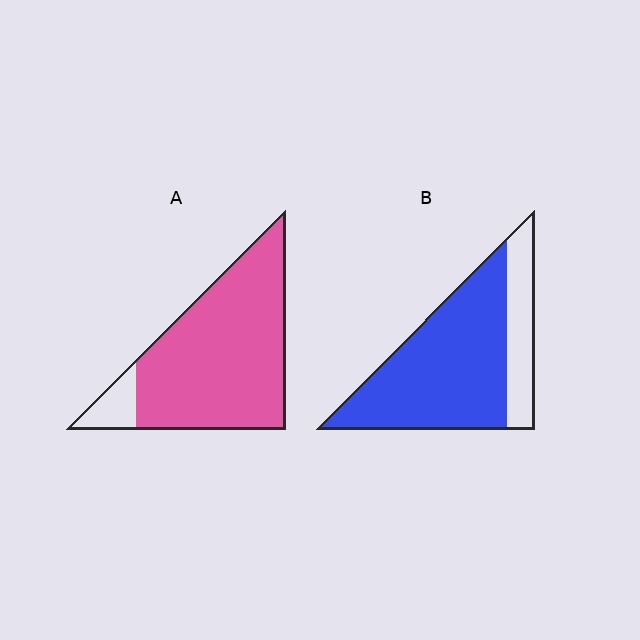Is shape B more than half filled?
Yes.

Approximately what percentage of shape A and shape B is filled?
A is approximately 90% and B is approximately 75%.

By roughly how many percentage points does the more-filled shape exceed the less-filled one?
By roughly 15 percentage points (A over B).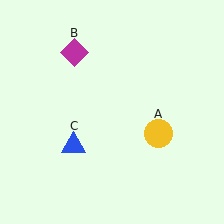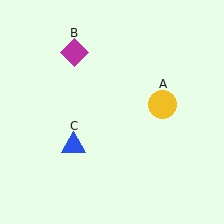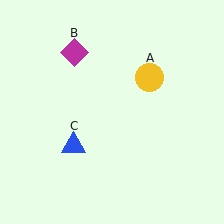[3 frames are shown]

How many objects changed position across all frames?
1 object changed position: yellow circle (object A).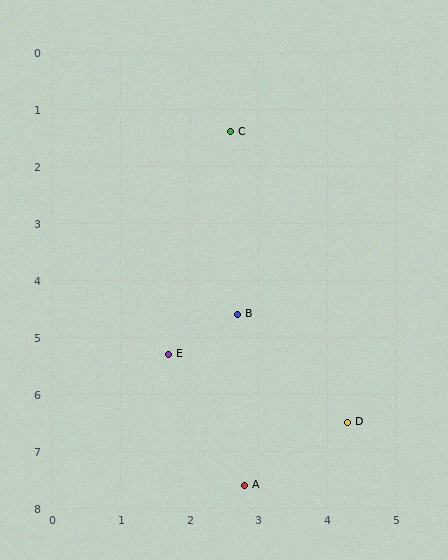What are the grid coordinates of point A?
Point A is at approximately (2.8, 7.6).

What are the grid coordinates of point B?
Point B is at approximately (2.7, 4.6).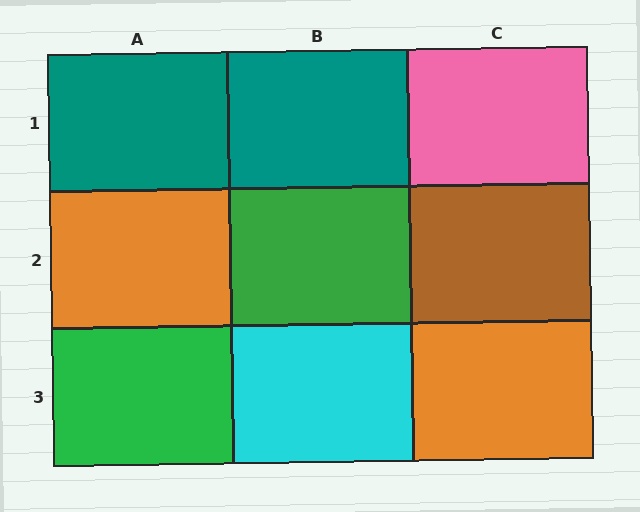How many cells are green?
2 cells are green.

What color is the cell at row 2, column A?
Orange.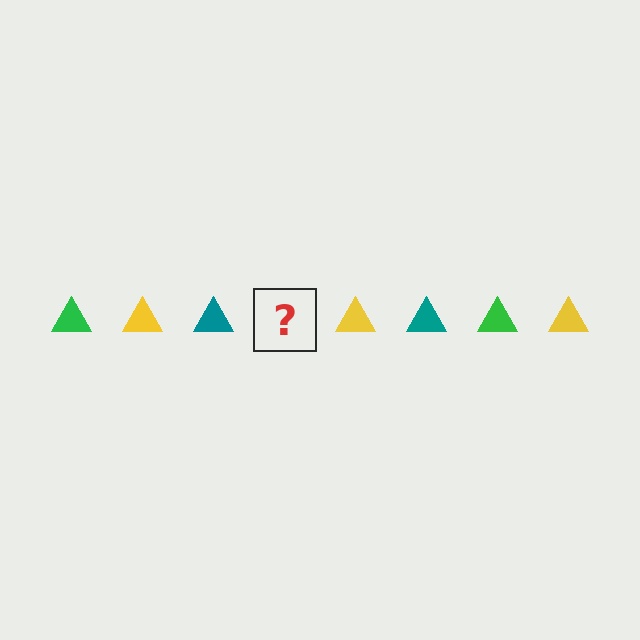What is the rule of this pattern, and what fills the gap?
The rule is that the pattern cycles through green, yellow, teal triangles. The gap should be filled with a green triangle.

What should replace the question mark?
The question mark should be replaced with a green triangle.